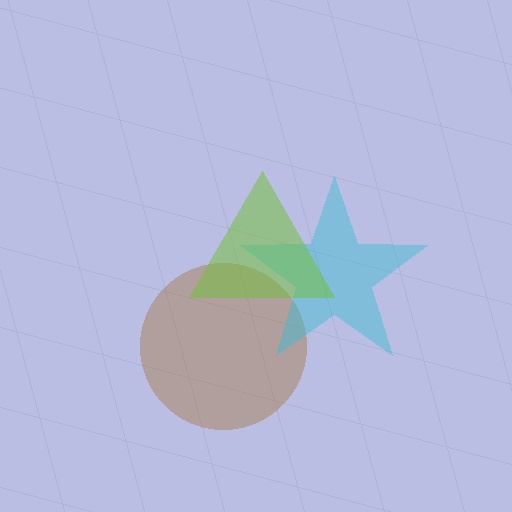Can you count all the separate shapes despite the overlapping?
Yes, there are 3 separate shapes.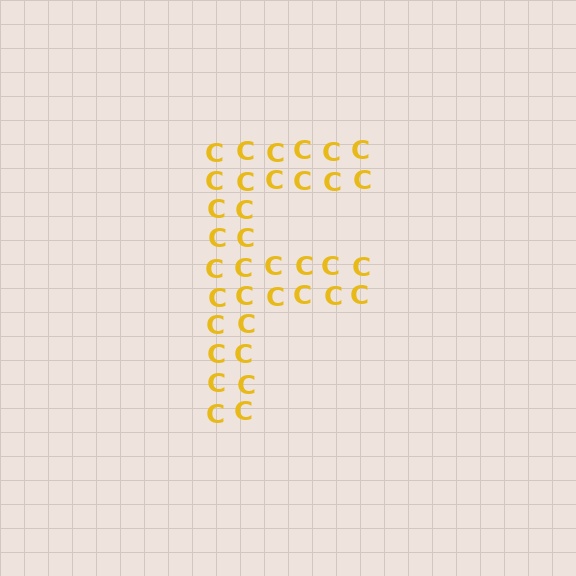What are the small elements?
The small elements are letter C's.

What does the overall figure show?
The overall figure shows the letter F.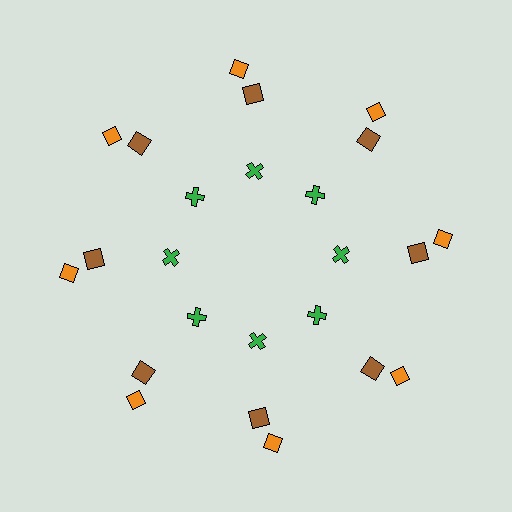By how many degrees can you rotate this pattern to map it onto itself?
The pattern maps onto itself every 45 degrees of rotation.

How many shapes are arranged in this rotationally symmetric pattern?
There are 24 shapes, arranged in 8 groups of 3.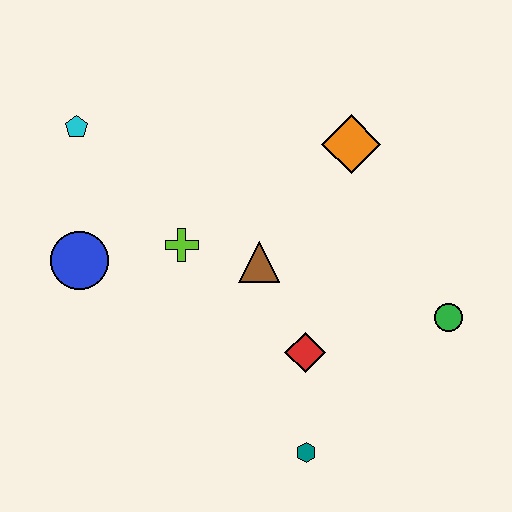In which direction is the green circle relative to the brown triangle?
The green circle is to the right of the brown triangle.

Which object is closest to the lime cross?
The brown triangle is closest to the lime cross.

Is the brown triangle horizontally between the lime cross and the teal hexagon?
Yes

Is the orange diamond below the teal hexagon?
No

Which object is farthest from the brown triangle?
The cyan pentagon is farthest from the brown triangle.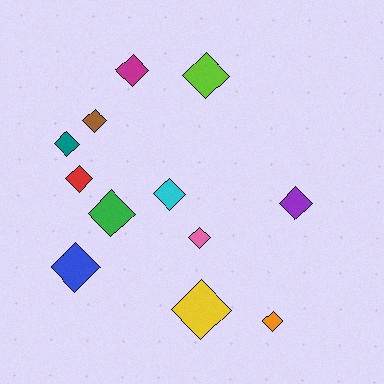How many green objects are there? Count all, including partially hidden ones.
There is 1 green object.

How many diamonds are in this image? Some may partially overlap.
There are 12 diamonds.